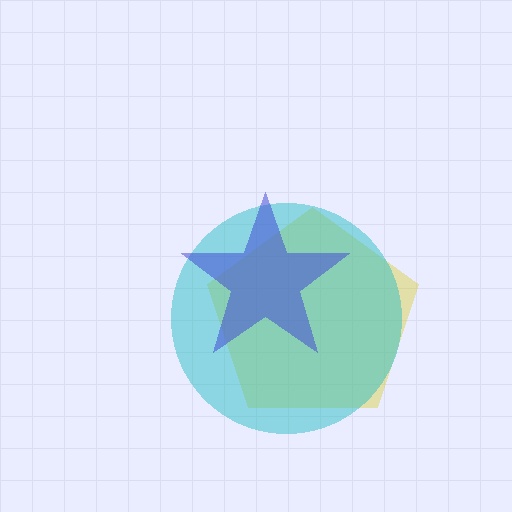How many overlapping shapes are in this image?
There are 3 overlapping shapes in the image.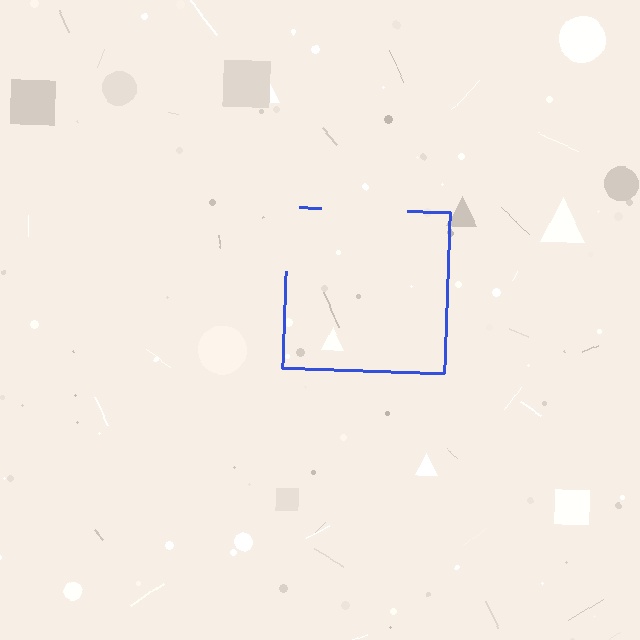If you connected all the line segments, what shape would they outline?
They would outline a square.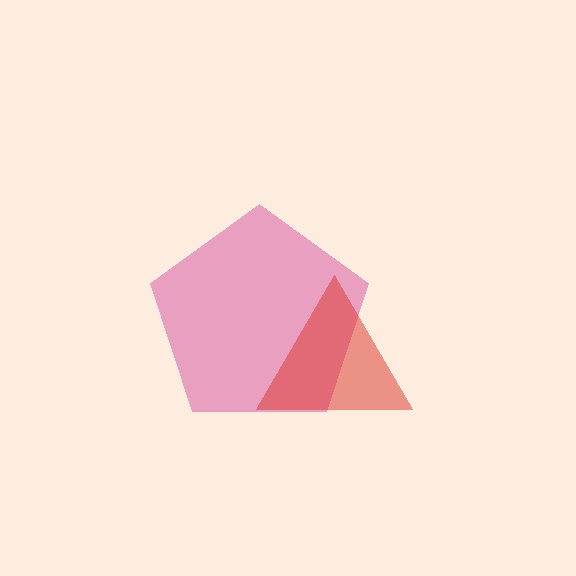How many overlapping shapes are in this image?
There are 2 overlapping shapes in the image.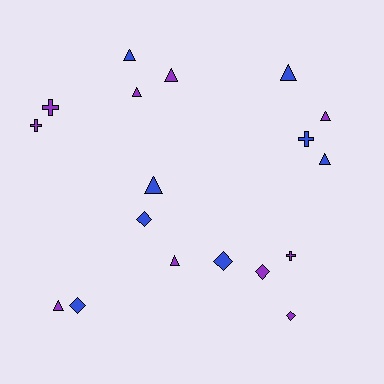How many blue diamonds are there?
There are 3 blue diamonds.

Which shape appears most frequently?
Triangle, with 9 objects.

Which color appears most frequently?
Purple, with 10 objects.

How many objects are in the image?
There are 18 objects.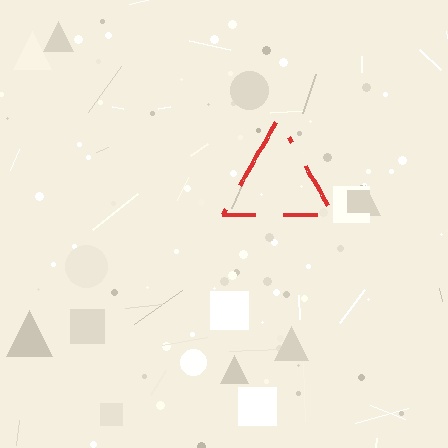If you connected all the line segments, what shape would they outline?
They would outline a triangle.